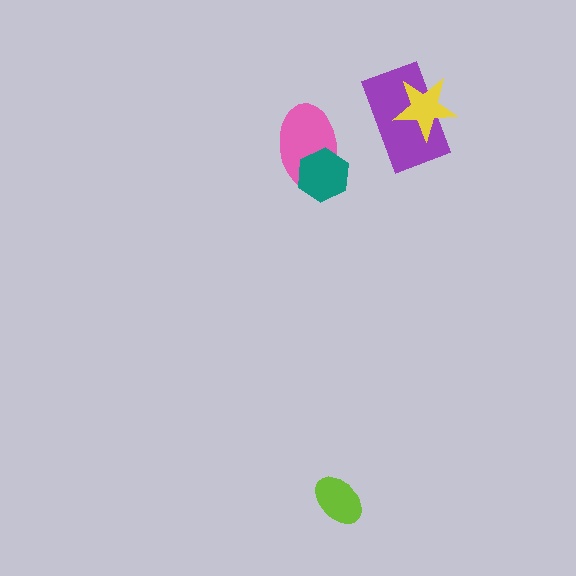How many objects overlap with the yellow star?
1 object overlaps with the yellow star.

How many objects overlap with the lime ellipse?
0 objects overlap with the lime ellipse.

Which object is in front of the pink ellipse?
The teal hexagon is in front of the pink ellipse.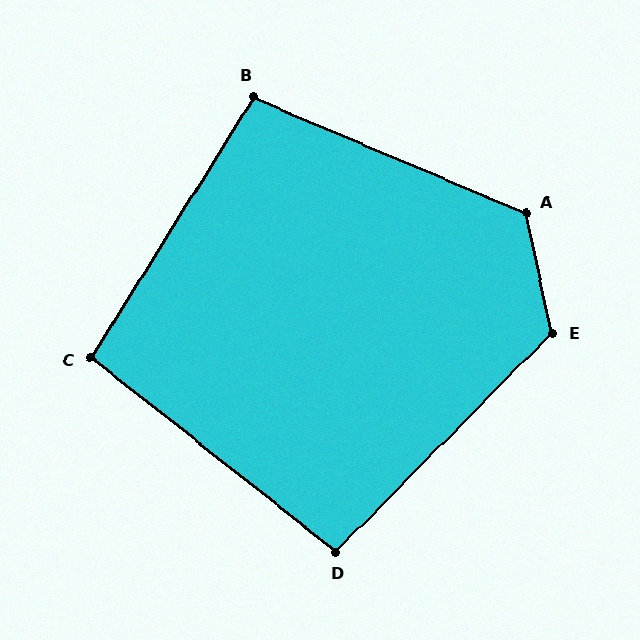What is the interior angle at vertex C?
Approximately 97 degrees (obtuse).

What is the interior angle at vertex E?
Approximately 123 degrees (obtuse).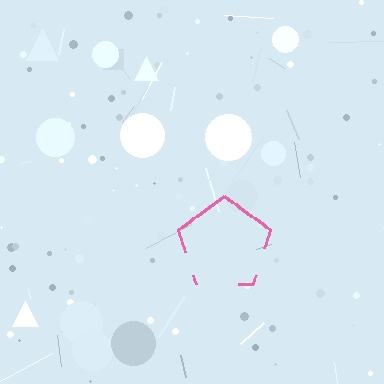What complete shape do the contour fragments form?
The contour fragments form a pentagon.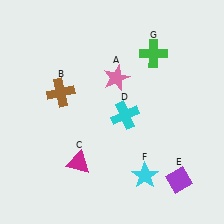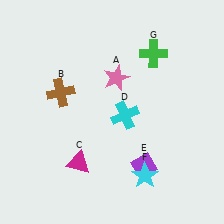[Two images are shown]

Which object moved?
The purple diamond (E) moved left.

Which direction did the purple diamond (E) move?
The purple diamond (E) moved left.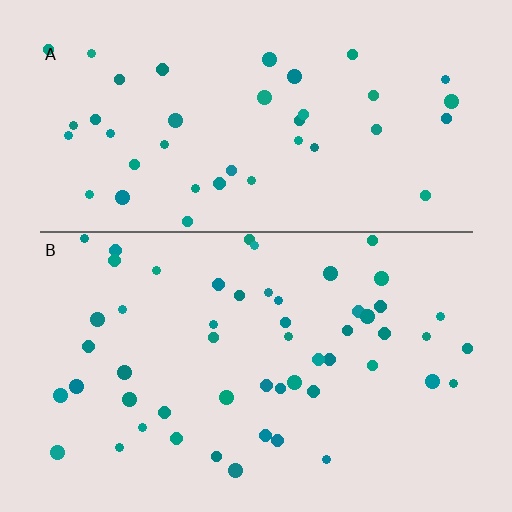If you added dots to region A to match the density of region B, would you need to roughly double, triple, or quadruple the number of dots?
Approximately double.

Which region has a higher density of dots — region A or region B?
B (the bottom).